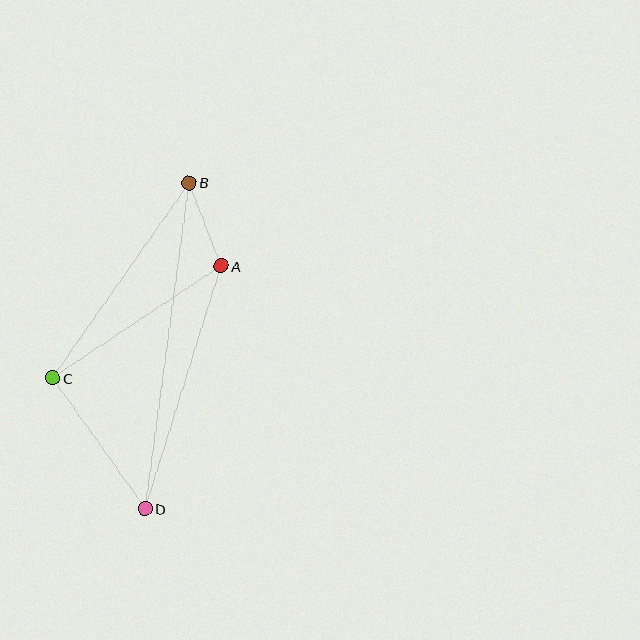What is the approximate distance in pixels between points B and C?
The distance between B and C is approximately 238 pixels.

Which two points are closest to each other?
Points A and B are closest to each other.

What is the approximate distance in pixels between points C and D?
The distance between C and D is approximately 160 pixels.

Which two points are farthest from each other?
Points B and D are farthest from each other.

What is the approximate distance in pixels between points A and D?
The distance between A and D is approximately 255 pixels.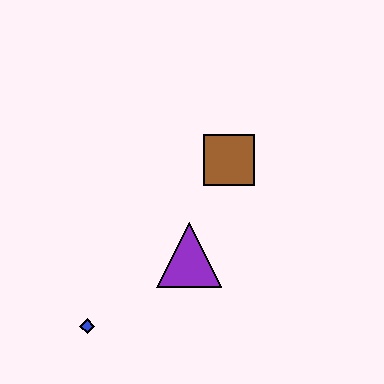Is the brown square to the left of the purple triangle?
No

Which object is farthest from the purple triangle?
The blue diamond is farthest from the purple triangle.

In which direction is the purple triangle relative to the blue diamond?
The purple triangle is to the right of the blue diamond.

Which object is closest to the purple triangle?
The brown square is closest to the purple triangle.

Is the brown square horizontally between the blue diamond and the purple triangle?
No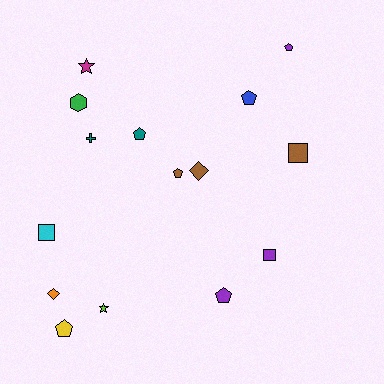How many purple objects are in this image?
There are 3 purple objects.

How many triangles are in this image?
There are no triangles.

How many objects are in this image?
There are 15 objects.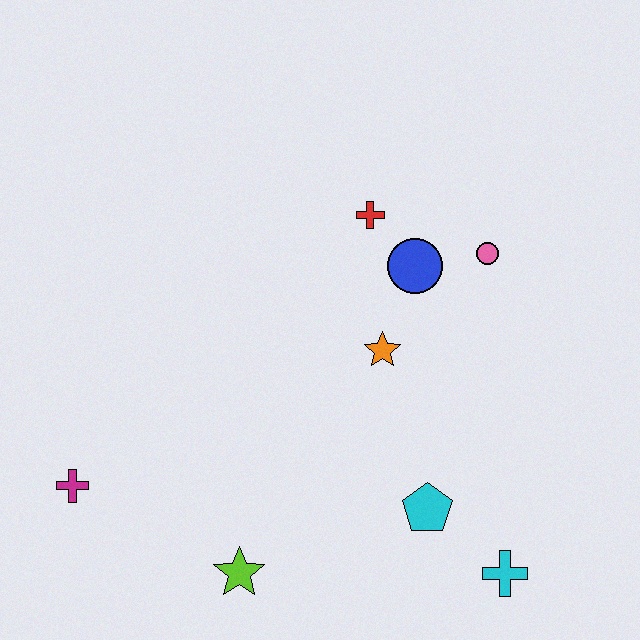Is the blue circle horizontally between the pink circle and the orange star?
Yes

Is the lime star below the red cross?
Yes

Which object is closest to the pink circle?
The blue circle is closest to the pink circle.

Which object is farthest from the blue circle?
The magenta cross is farthest from the blue circle.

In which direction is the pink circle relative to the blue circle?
The pink circle is to the right of the blue circle.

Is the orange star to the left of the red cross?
No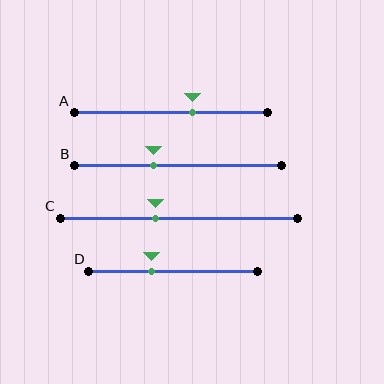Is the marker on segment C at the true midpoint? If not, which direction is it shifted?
No, the marker on segment C is shifted to the left by about 10% of the segment length.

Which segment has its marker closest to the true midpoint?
Segment C has its marker closest to the true midpoint.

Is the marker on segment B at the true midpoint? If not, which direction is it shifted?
No, the marker on segment B is shifted to the left by about 12% of the segment length.